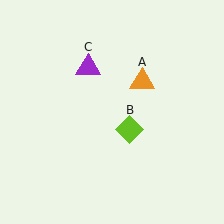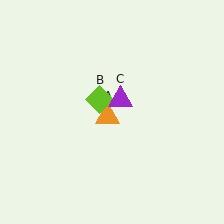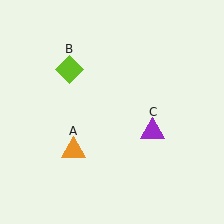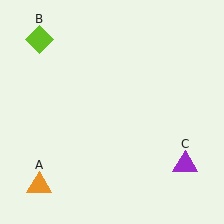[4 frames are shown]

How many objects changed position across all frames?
3 objects changed position: orange triangle (object A), lime diamond (object B), purple triangle (object C).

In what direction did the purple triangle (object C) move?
The purple triangle (object C) moved down and to the right.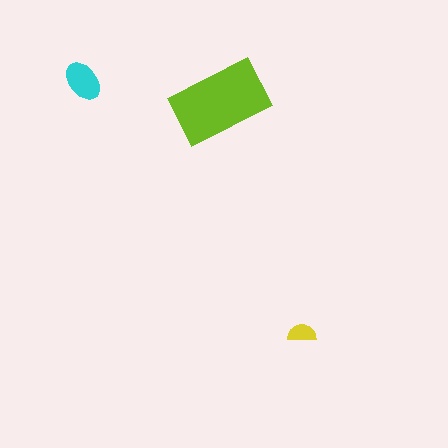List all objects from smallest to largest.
The yellow semicircle, the cyan ellipse, the lime rectangle.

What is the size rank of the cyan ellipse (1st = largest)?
2nd.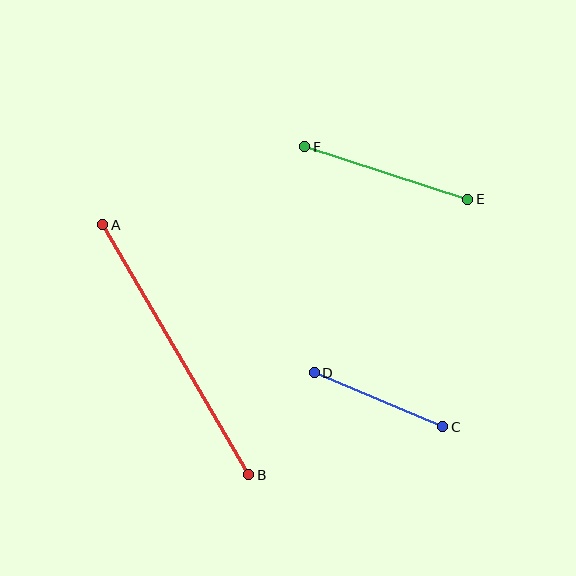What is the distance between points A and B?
The distance is approximately 290 pixels.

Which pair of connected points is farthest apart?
Points A and B are farthest apart.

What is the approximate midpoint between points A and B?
The midpoint is at approximately (176, 350) pixels.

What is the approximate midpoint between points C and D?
The midpoint is at approximately (379, 400) pixels.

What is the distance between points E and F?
The distance is approximately 172 pixels.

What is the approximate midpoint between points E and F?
The midpoint is at approximately (386, 173) pixels.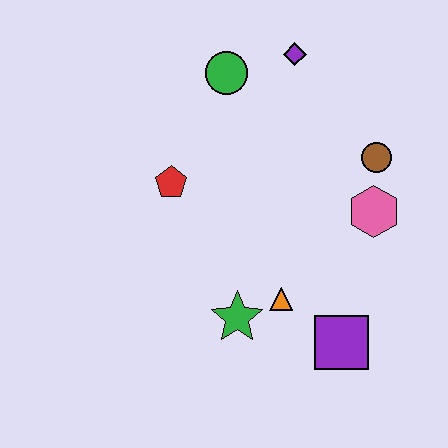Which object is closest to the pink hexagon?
The brown circle is closest to the pink hexagon.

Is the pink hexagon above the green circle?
No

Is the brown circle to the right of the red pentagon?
Yes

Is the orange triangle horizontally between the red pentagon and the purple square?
Yes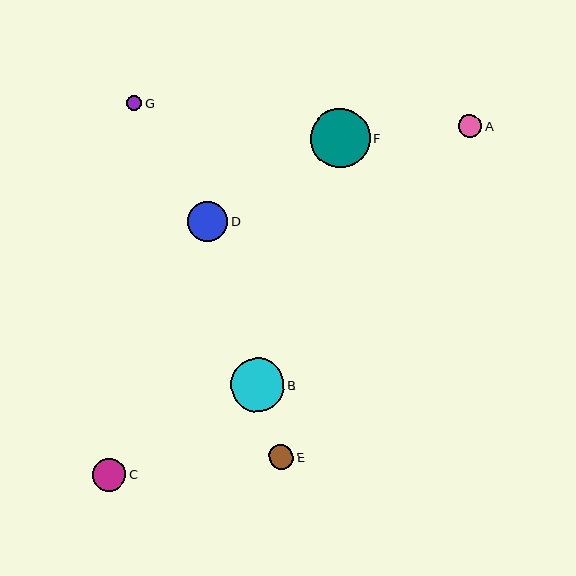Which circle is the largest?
Circle F is the largest with a size of approximately 60 pixels.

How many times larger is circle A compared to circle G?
Circle A is approximately 1.5 times the size of circle G.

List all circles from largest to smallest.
From largest to smallest: F, B, D, C, E, A, G.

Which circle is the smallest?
Circle G is the smallest with a size of approximately 16 pixels.